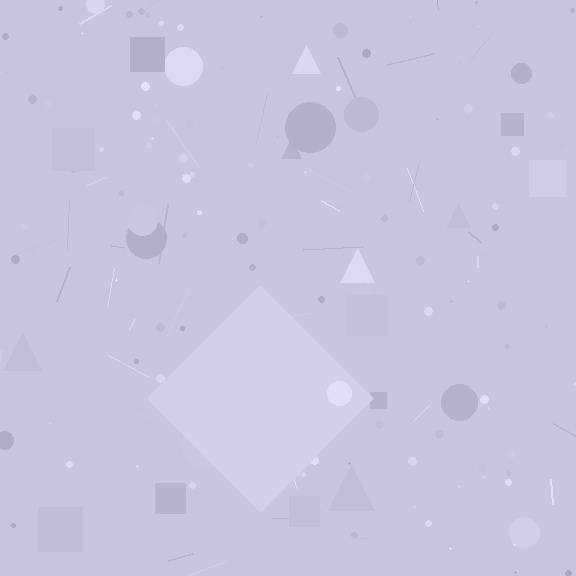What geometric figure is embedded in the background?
A diamond is embedded in the background.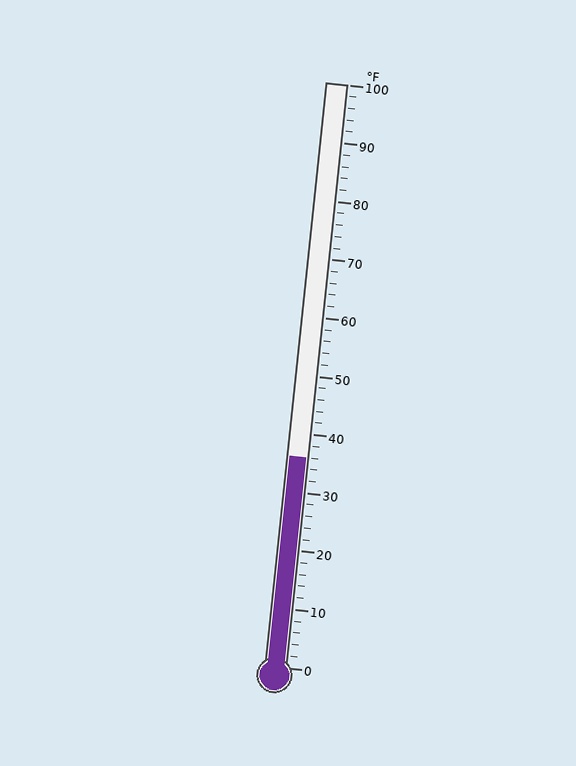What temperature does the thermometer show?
The thermometer shows approximately 36°F.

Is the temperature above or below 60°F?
The temperature is below 60°F.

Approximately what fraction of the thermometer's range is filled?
The thermometer is filled to approximately 35% of its range.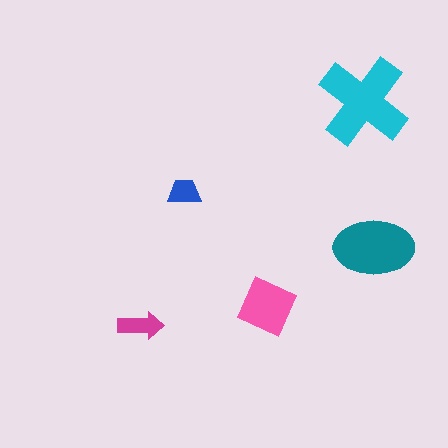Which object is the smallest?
The blue trapezoid.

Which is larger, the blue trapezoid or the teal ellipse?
The teal ellipse.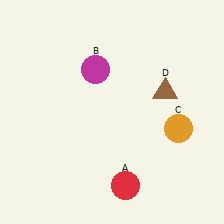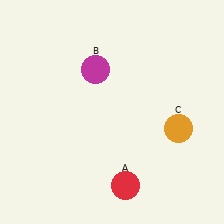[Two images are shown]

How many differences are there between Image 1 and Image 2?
There is 1 difference between the two images.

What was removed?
The brown triangle (D) was removed in Image 2.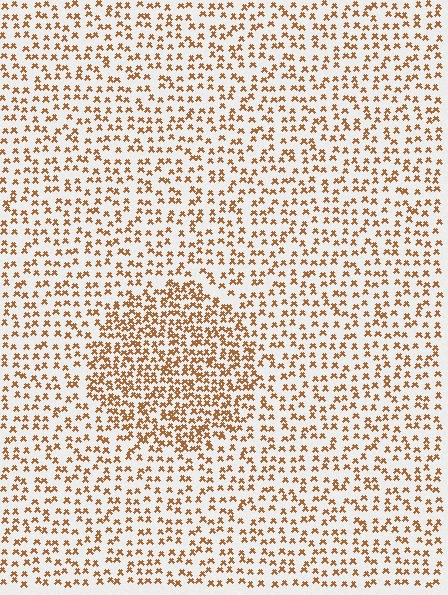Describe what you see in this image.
The image contains small brown elements arranged at two different densities. A circle-shaped region is visible where the elements are more densely packed than the surrounding area.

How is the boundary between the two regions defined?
The boundary is defined by a change in element density (approximately 1.9x ratio). All elements are the same color, size, and shape.